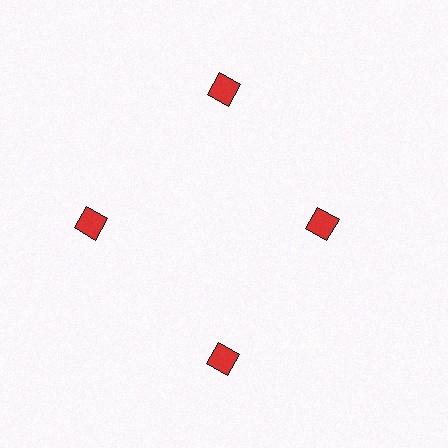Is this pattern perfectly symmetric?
No. The 4 red diamonds are arranged in a ring, but one element near the 3 o'clock position is pulled inward toward the center, breaking the 4-fold rotational symmetry.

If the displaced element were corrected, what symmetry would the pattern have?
It would have 4-fold rotational symmetry — the pattern would map onto itself every 90 degrees.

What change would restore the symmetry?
The symmetry would be restored by moving it outward, back onto the ring so that all 4 diamonds sit at equal angles and equal distance from the center.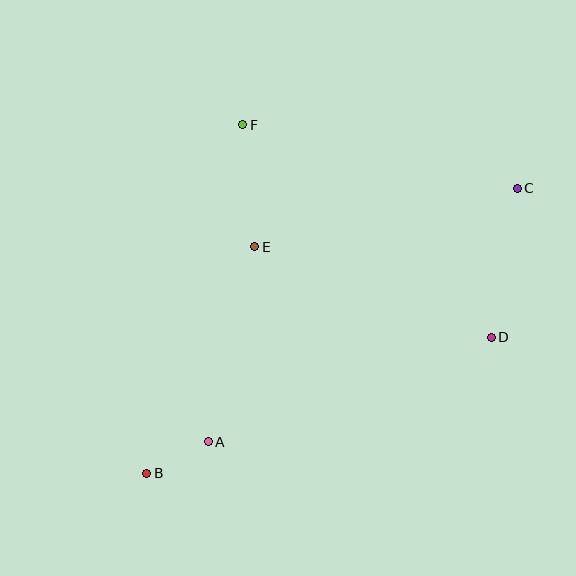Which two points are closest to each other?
Points A and B are closest to each other.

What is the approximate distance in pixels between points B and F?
The distance between B and F is approximately 362 pixels.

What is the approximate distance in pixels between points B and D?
The distance between B and D is approximately 370 pixels.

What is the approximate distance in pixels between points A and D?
The distance between A and D is approximately 302 pixels.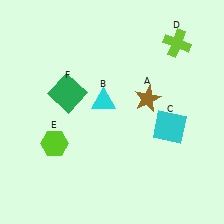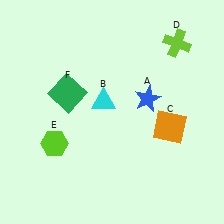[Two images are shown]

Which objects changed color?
A changed from brown to blue. C changed from cyan to orange.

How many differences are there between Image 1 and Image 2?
There are 2 differences between the two images.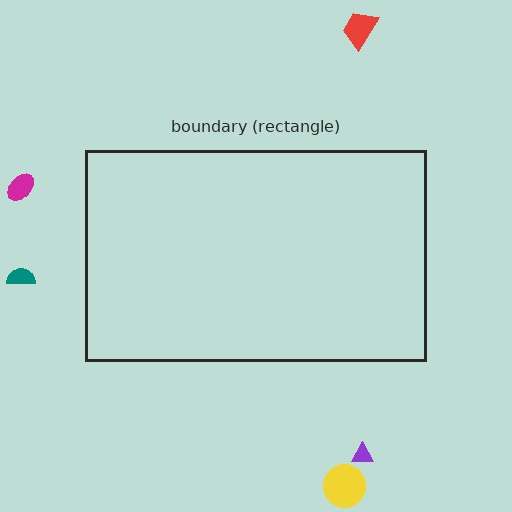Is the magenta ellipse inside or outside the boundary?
Outside.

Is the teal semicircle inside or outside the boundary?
Outside.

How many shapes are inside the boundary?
0 inside, 6 outside.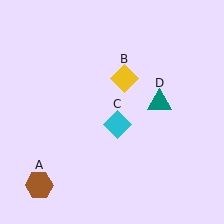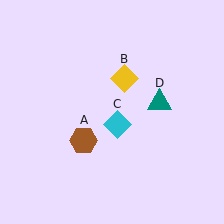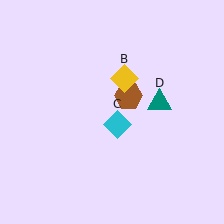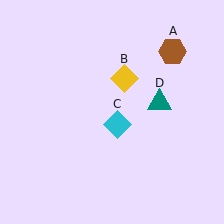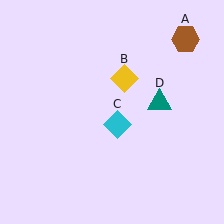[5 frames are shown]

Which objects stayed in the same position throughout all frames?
Yellow diamond (object B) and cyan diamond (object C) and teal triangle (object D) remained stationary.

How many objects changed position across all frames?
1 object changed position: brown hexagon (object A).